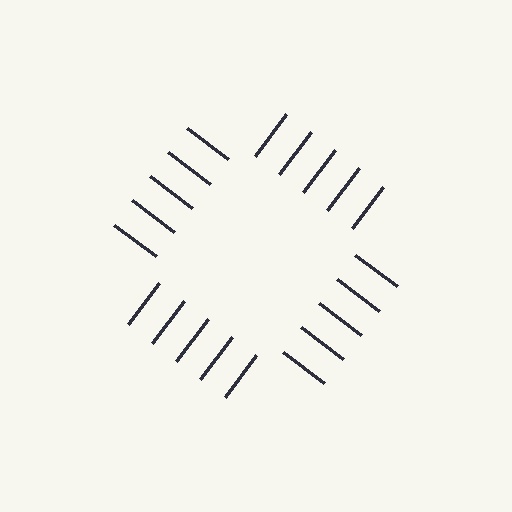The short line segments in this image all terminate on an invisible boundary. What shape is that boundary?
An illusory square — the line segments terminate on its edges but no continuous stroke is drawn.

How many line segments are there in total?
20 — 5 along each of the 4 edges.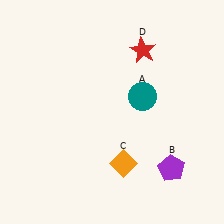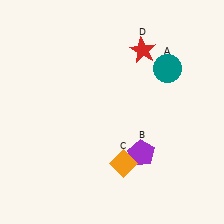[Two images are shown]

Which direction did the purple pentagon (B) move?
The purple pentagon (B) moved left.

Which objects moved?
The objects that moved are: the teal circle (A), the purple pentagon (B).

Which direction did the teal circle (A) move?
The teal circle (A) moved up.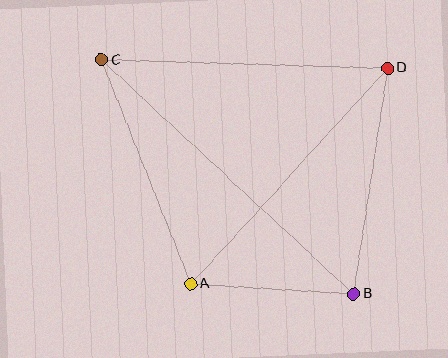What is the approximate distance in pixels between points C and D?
The distance between C and D is approximately 286 pixels.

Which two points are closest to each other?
Points A and B are closest to each other.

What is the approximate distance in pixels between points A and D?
The distance between A and D is approximately 292 pixels.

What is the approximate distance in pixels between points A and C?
The distance between A and C is approximately 241 pixels.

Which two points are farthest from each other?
Points B and C are farthest from each other.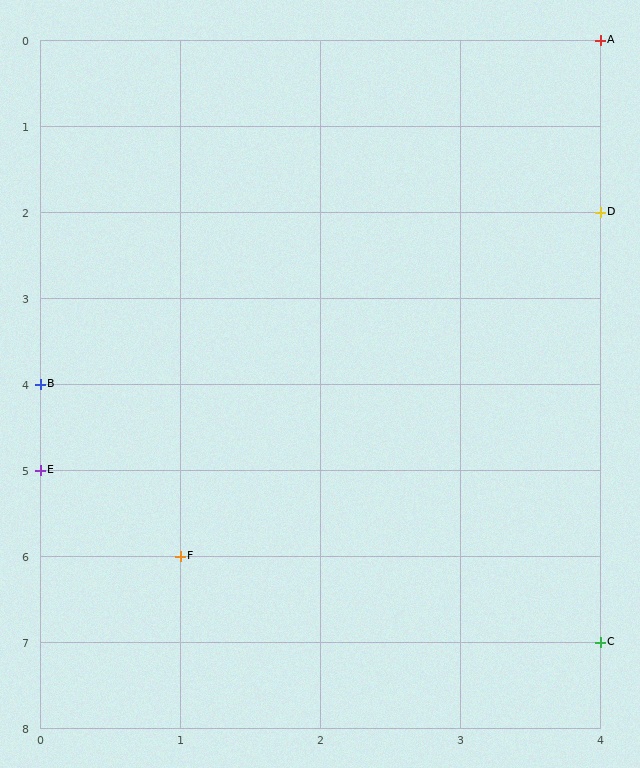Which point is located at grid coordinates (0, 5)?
Point E is at (0, 5).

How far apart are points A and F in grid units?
Points A and F are 3 columns and 6 rows apart (about 6.7 grid units diagonally).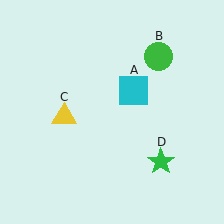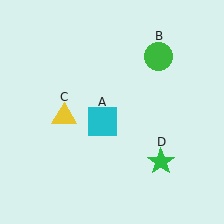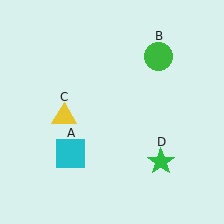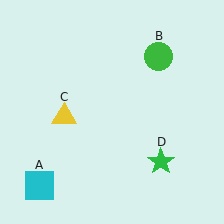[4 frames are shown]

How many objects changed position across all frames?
1 object changed position: cyan square (object A).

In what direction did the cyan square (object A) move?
The cyan square (object A) moved down and to the left.